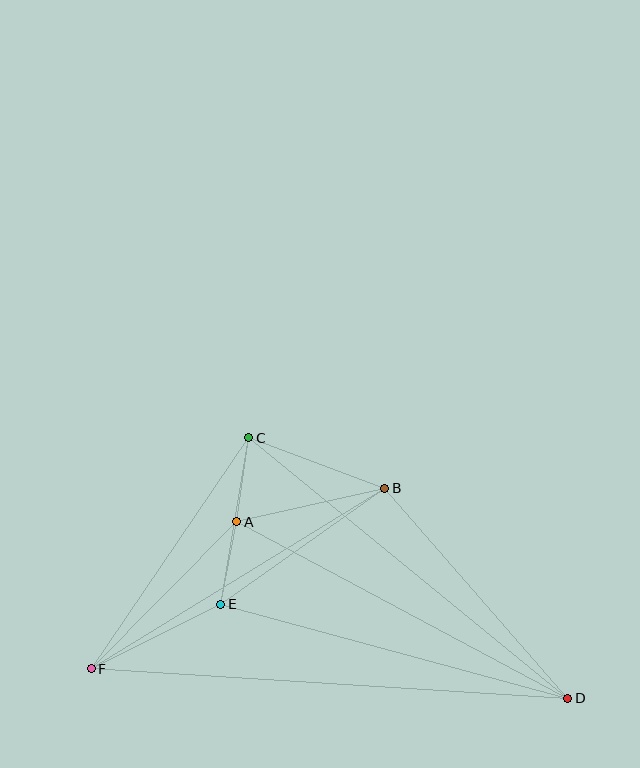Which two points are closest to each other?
Points A and E are closest to each other.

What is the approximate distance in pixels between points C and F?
The distance between C and F is approximately 279 pixels.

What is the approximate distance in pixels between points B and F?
The distance between B and F is approximately 345 pixels.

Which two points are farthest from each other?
Points D and F are farthest from each other.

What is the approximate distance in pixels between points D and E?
The distance between D and E is approximately 359 pixels.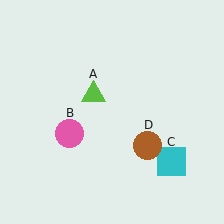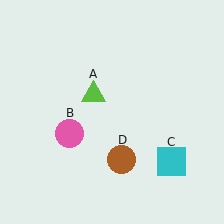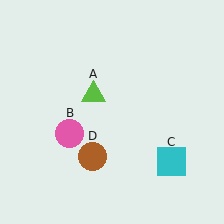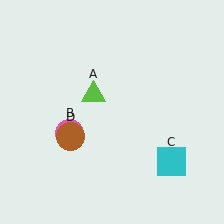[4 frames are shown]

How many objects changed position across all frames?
1 object changed position: brown circle (object D).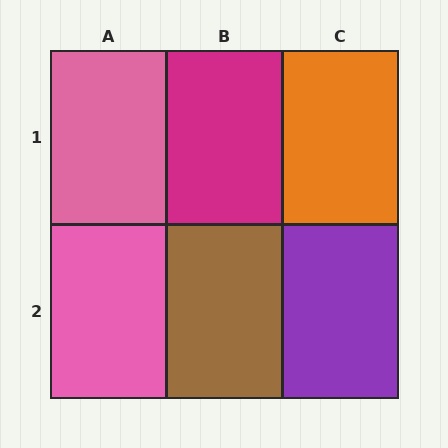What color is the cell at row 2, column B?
Brown.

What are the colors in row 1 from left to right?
Pink, magenta, orange.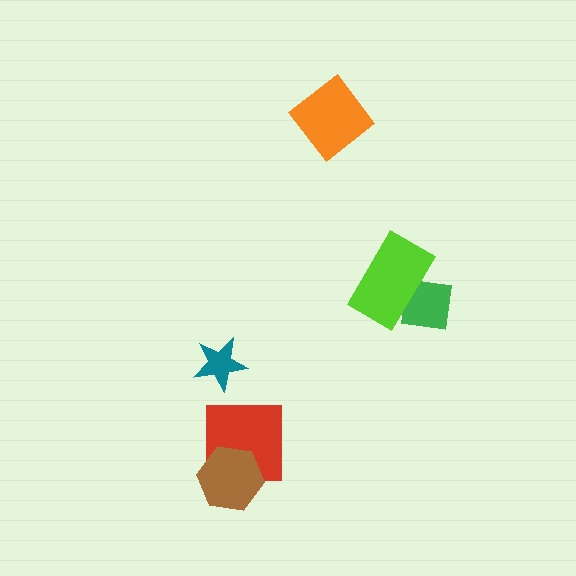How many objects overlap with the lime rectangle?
1 object overlaps with the lime rectangle.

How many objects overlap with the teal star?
0 objects overlap with the teal star.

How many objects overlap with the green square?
1 object overlaps with the green square.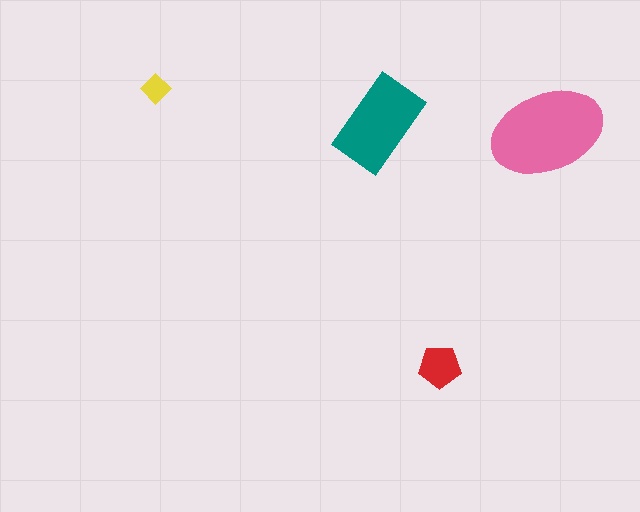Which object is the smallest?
The yellow diamond.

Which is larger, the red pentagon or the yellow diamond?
The red pentagon.